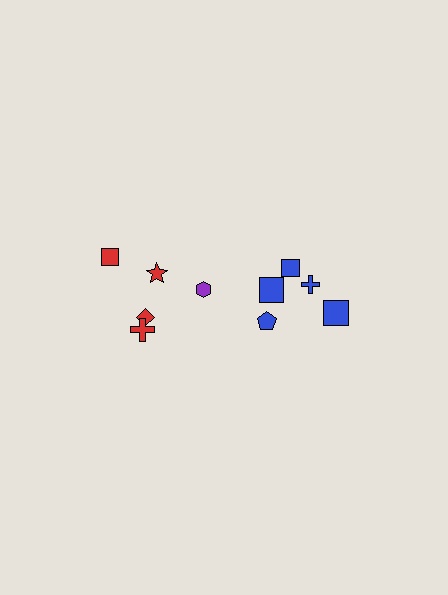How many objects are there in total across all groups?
There are 10 objects.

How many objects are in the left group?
There are 4 objects.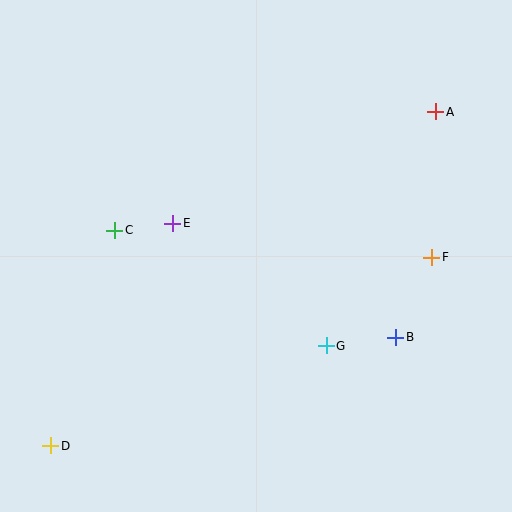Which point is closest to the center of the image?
Point E at (173, 223) is closest to the center.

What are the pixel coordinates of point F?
Point F is at (432, 257).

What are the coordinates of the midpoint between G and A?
The midpoint between G and A is at (381, 229).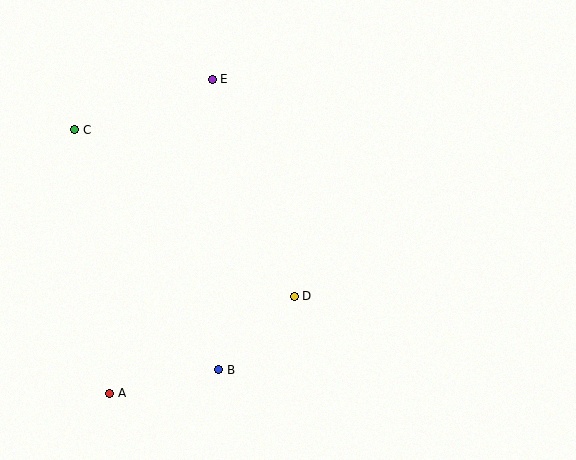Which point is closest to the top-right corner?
Point E is closest to the top-right corner.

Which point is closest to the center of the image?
Point D at (294, 296) is closest to the center.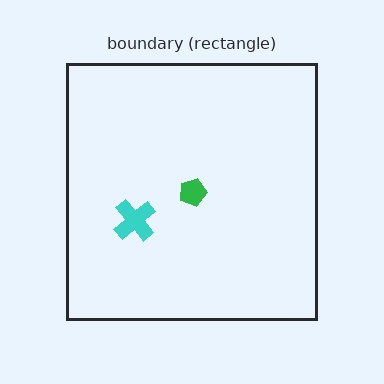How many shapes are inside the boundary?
2 inside, 0 outside.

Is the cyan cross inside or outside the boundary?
Inside.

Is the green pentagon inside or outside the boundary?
Inside.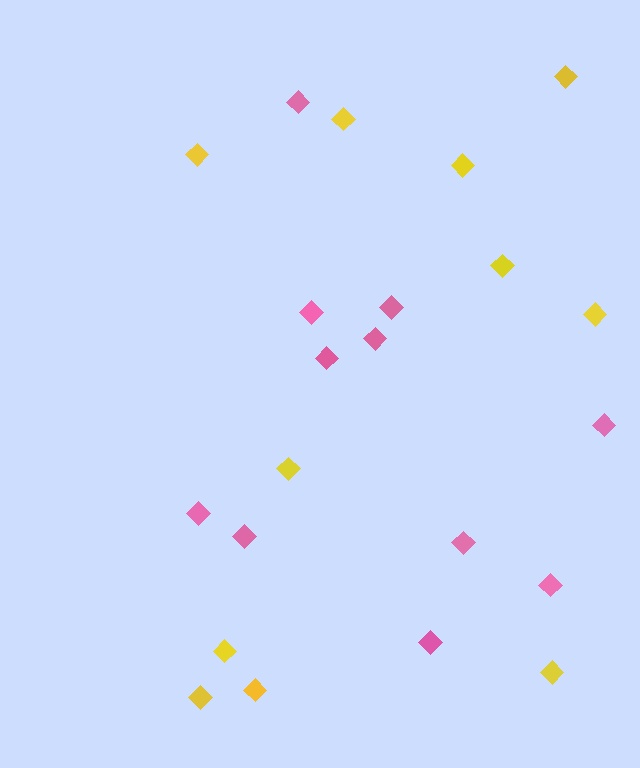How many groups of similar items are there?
There are 2 groups: one group of yellow diamonds (11) and one group of pink diamonds (11).